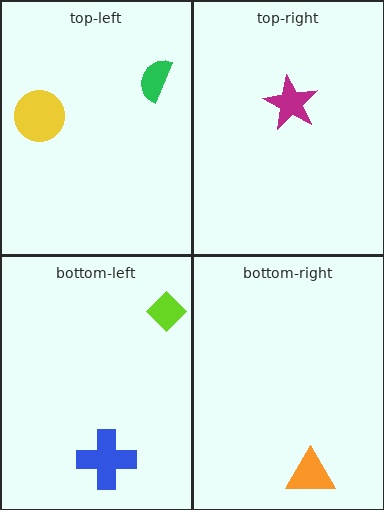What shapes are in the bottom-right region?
The orange triangle.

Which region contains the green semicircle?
The top-left region.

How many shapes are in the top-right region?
1.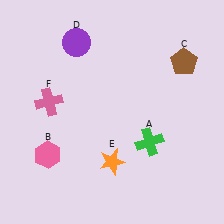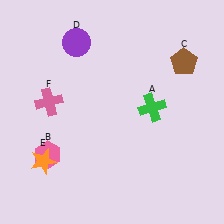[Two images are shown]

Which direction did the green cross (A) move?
The green cross (A) moved up.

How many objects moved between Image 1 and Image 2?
2 objects moved between the two images.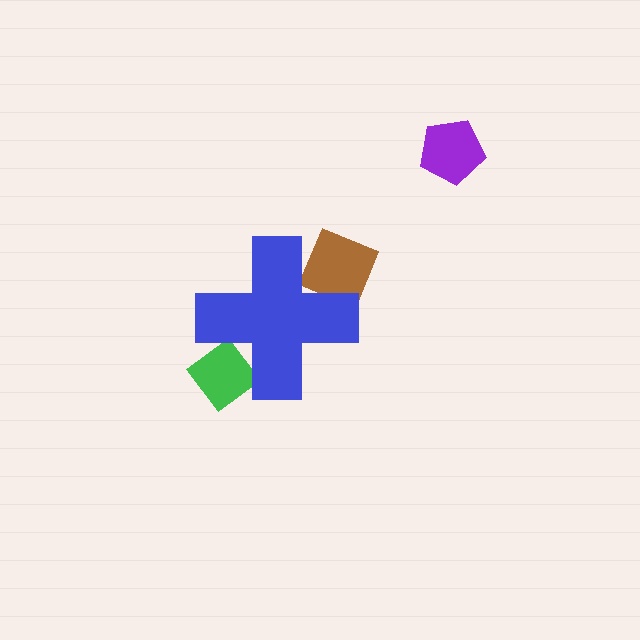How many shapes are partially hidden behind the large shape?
2 shapes are partially hidden.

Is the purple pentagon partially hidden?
No, the purple pentagon is fully visible.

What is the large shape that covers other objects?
A blue cross.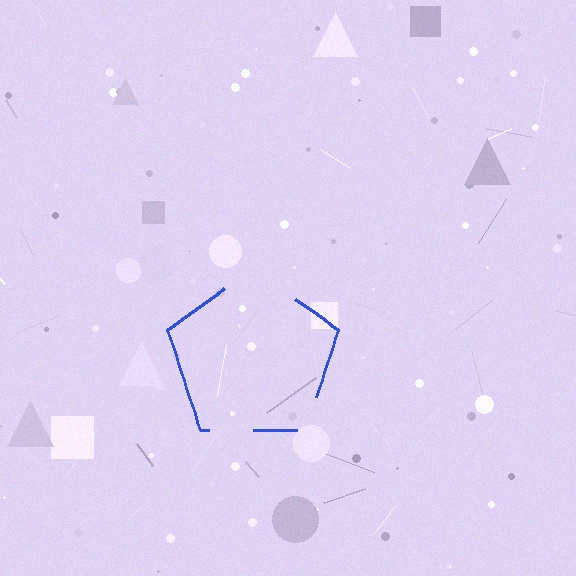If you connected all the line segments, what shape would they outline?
They would outline a pentagon.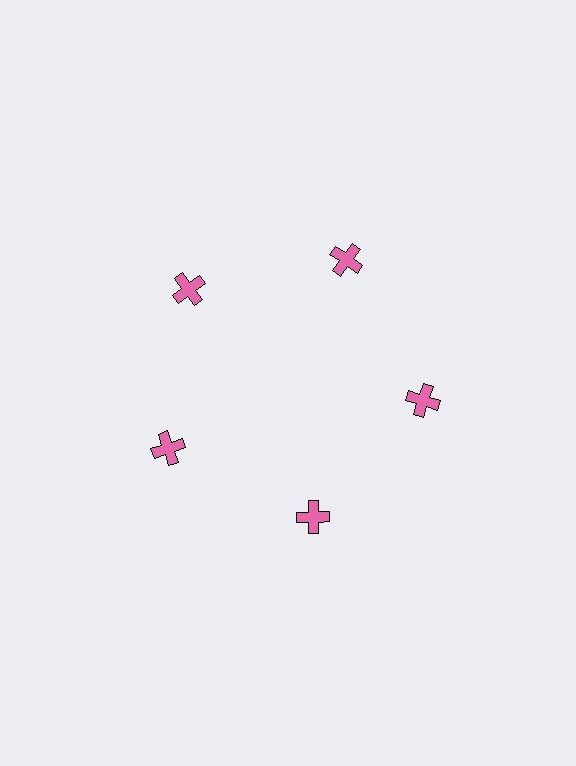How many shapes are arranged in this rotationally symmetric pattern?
There are 5 shapes, arranged in 5 groups of 1.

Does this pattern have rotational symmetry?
Yes, this pattern has 5-fold rotational symmetry. It looks the same after rotating 72 degrees around the center.